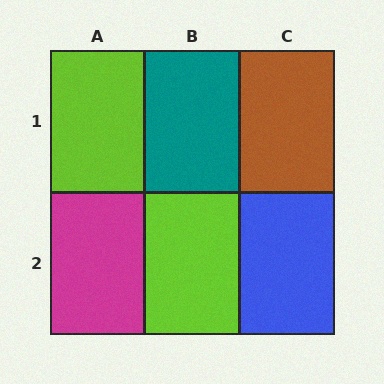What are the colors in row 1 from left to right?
Lime, teal, brown.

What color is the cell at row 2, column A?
Magenta.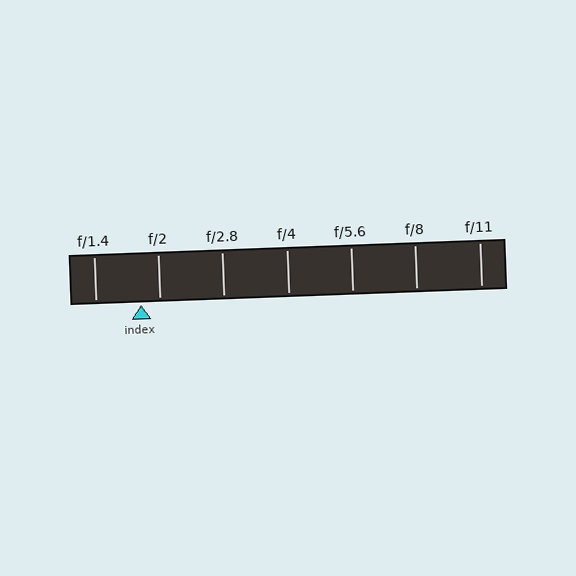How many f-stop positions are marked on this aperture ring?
There are 7 f-stop positions marked.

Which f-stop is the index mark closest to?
The index mark is closest to f/2.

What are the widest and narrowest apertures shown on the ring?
The widest aperture shown is f/1.4 and the narrowest is f/11.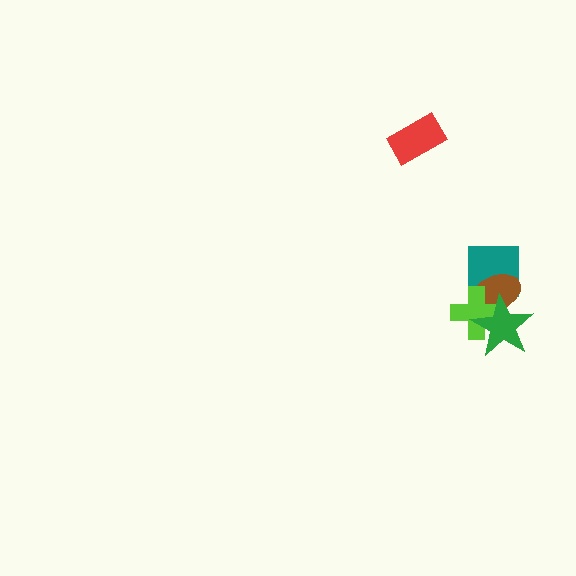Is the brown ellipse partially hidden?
Yes, it is partially covered by another shape.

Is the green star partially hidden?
No, no other shape covers it.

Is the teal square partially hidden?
Yes, it is partially covered by another shape.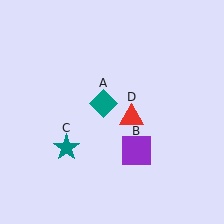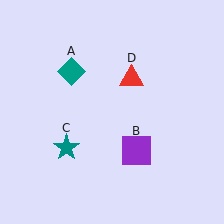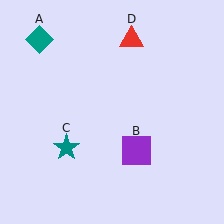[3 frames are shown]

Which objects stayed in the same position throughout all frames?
Purple square (object B) and teal star (object C) remained stationary.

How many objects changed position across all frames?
2 objects changed position: teal diamond (object A), red triangle (object D).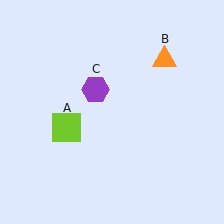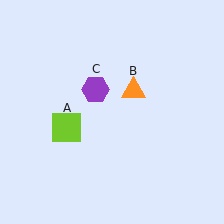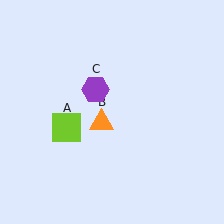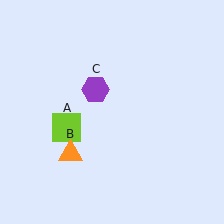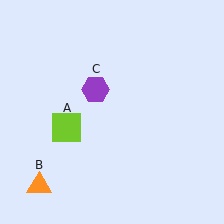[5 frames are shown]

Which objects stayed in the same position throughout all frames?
Lime square (object A) and purple hexagon (object C) remained stationary.